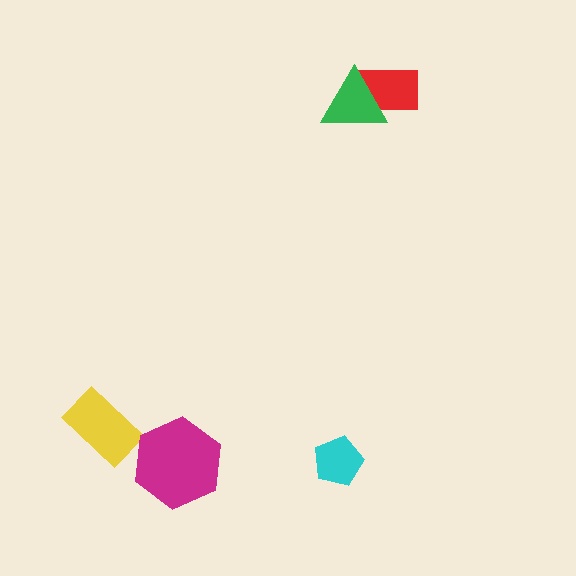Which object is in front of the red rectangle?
The green triangle is in front of the red rectangle.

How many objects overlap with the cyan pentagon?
0 objects overlap with the cyan pentagon.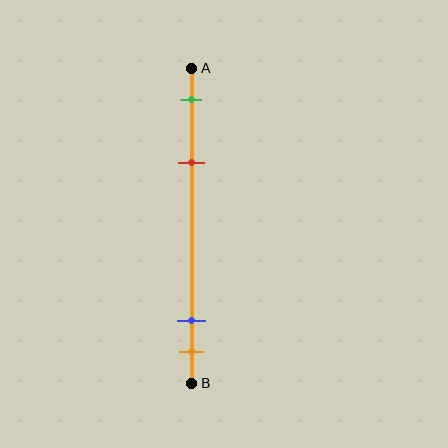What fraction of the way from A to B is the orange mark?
The orange mark is approximately 90% (0.9) of the way from A to B.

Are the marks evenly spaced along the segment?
No, the marks are not evenly spaced.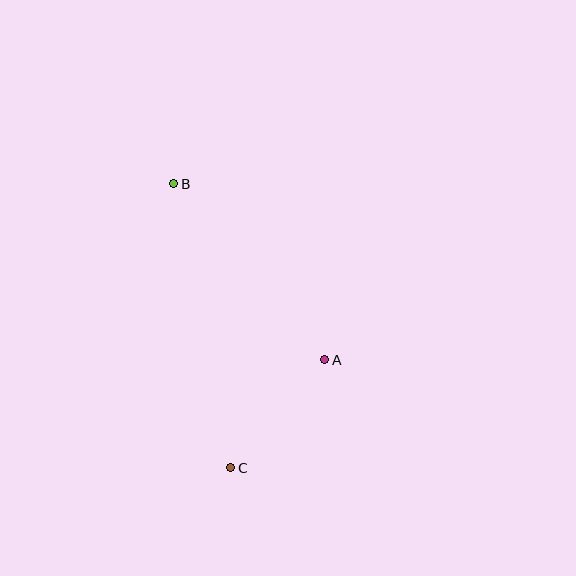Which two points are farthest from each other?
Points B and C are farthest from each other.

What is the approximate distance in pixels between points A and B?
The distance between A and B is approximately 232 pixels.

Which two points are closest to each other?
Points A and C are closest to each other.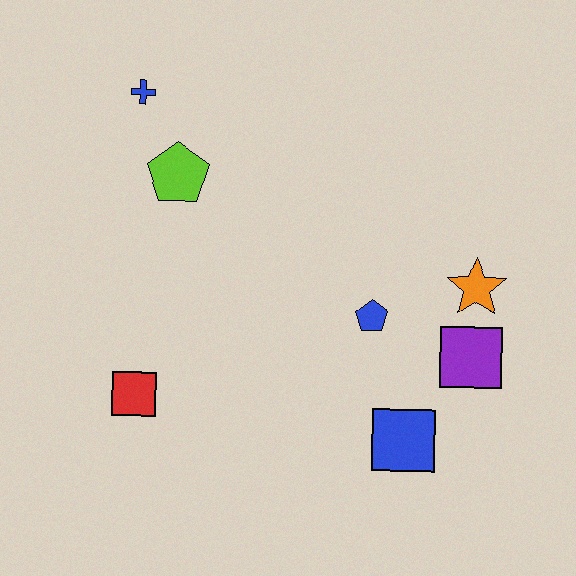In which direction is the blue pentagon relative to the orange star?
The blue pentagon is to the left of the orange star.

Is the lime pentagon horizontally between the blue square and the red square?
Yes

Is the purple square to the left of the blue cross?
No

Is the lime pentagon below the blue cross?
Yes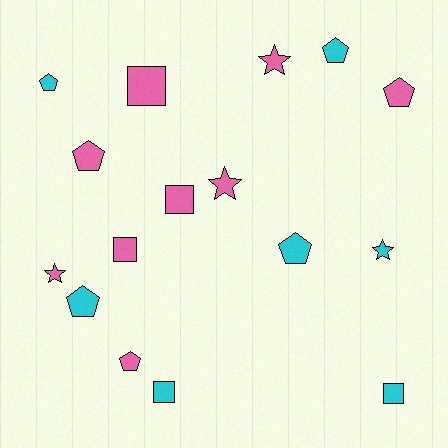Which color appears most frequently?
Pink, with 9 objects.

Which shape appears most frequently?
Pentagon, with 7 objects.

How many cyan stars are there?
There is 1 cyan star.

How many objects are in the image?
There are 16 objects.